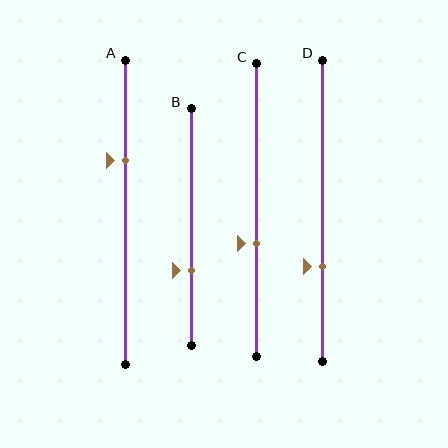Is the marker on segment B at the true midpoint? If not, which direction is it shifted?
No, the marker on segment B is shifted downward by about 19% of the segment length.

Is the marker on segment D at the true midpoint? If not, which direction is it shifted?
No, the marker on segment D is shifted downward by about 18% of the segment length.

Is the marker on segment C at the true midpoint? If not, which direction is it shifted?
No, the marker on segment C is shifted downward by about 12% of the segment length.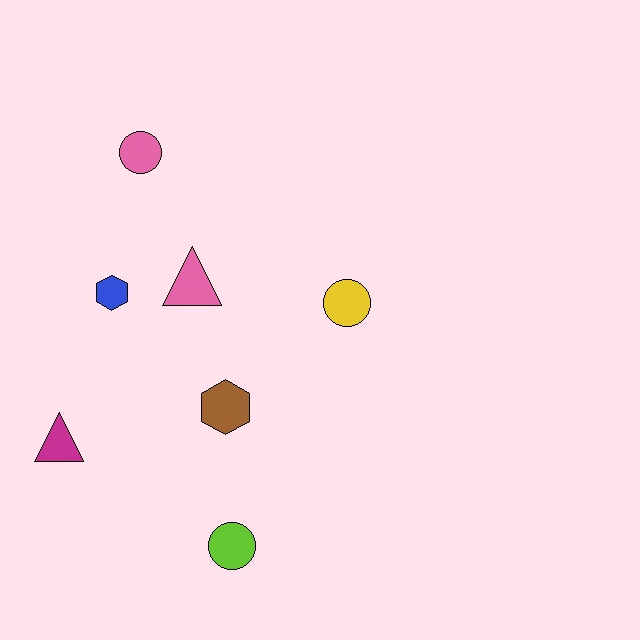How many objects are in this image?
There are 7 objects.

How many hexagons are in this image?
There are 2 hexagons.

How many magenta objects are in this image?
There is 1 magenta object.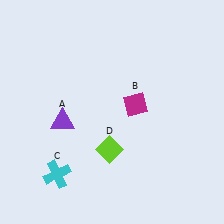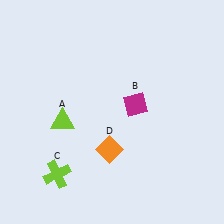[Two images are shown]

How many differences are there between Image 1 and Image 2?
There are 3 differences between the two images.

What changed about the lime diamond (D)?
In Image 1, D is lime. In Image 2, it changed to orange.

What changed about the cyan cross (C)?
In Image 1, C is cyan. In Image 2, it changed to lime.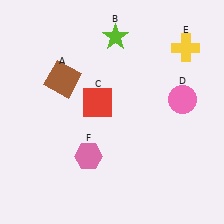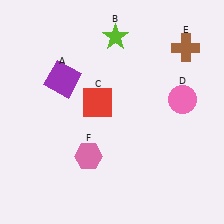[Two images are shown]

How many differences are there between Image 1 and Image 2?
There are 2 differences between the two images.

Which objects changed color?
A changed from brown to purple. E changed from yellow to brown.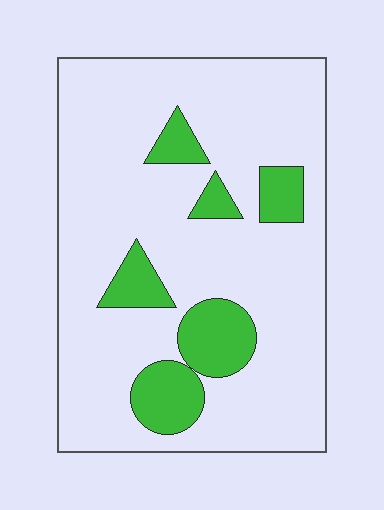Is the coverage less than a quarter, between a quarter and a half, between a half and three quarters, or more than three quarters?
Less than a quarter.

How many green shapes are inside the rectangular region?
6.